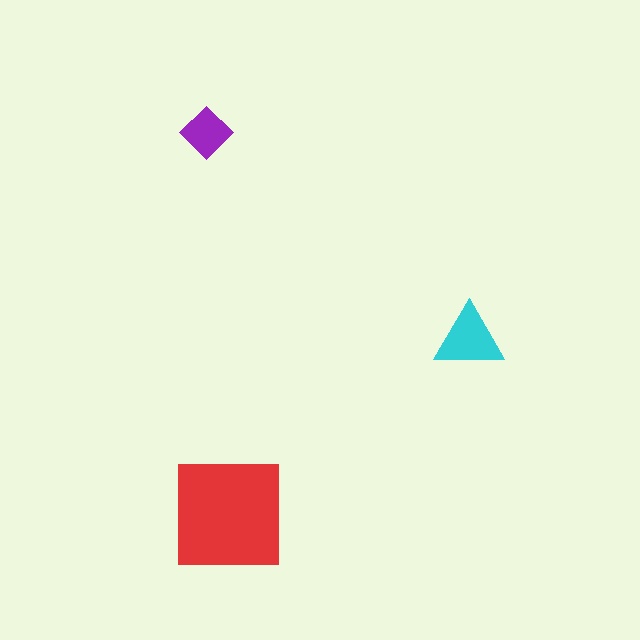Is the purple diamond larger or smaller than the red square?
Smaller.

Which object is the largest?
The red square.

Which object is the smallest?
The purple diamond.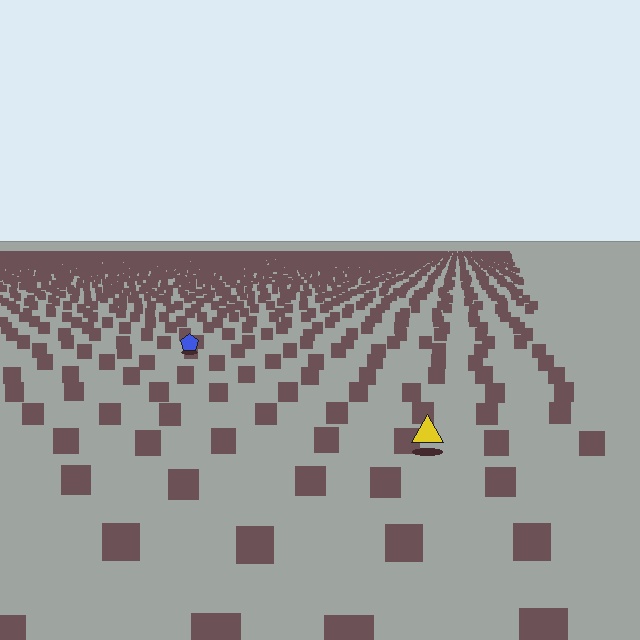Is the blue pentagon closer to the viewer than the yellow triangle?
No. The yellow triangle is closer — you can tell from the texture gradient: the ground texture is coarser near it.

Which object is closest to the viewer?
The yellow triangle is closest. The texture marks near it are larger and more spread out.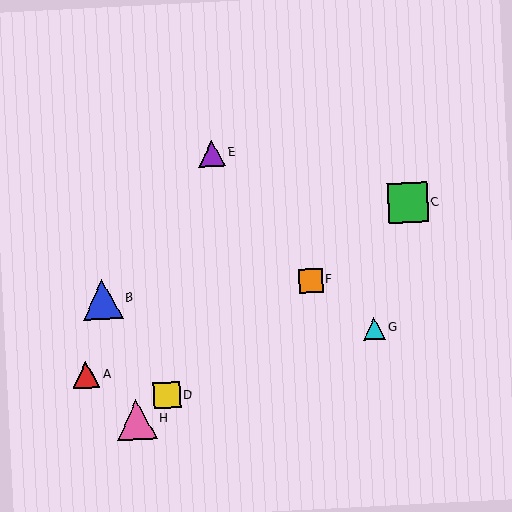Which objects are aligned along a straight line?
Objects C, D, F, H are aligned along a straight line.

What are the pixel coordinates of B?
Object B is at (103, 299).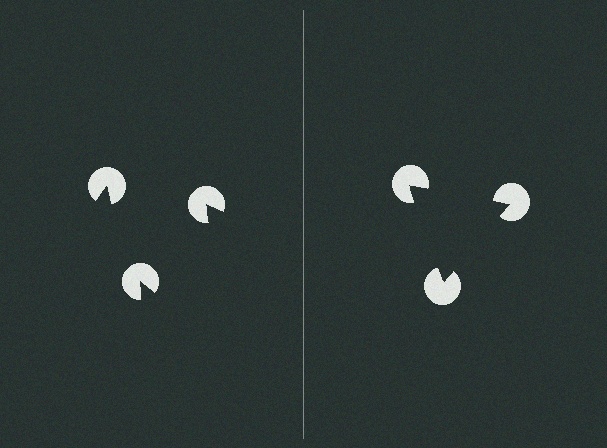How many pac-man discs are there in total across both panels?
6 — 3 on each side.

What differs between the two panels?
The pac-man discs are positioned identically on both sides; only the wedge orientations differ. On the right they align to a triangle; on the left they are misaligned.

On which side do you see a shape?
An illusory triangle appears on the right side. On the left side the wedge cuts are rotated, so no coherent shape forms.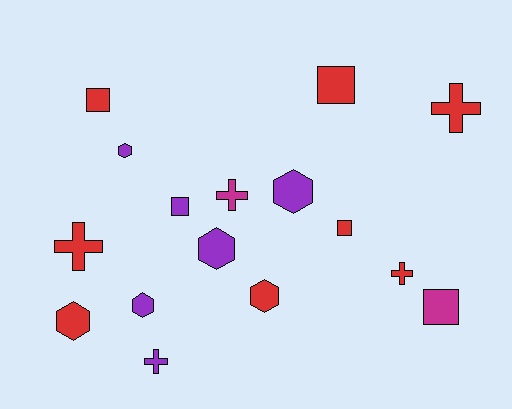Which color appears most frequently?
Red, with 8 objects.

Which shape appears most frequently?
Hexagon, with 6 objects.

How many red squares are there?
There are 3 red squares.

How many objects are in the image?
There are 16 objects.